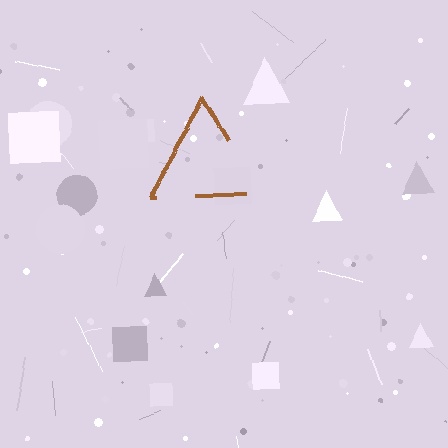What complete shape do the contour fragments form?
The contour fragments form a triangle.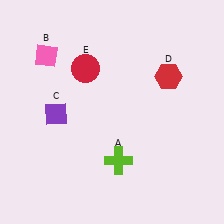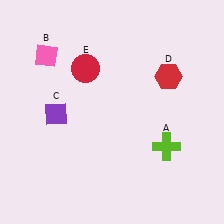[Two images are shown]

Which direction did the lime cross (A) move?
The lime cross (A) moved right.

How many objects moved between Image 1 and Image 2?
1 object moved between the two images.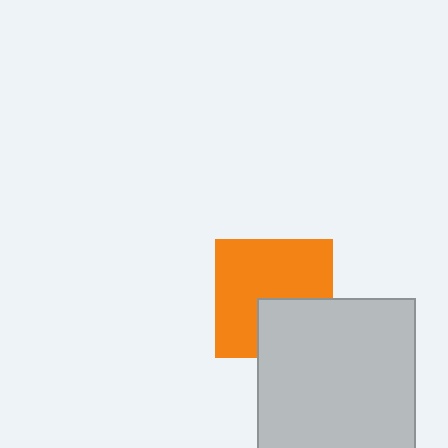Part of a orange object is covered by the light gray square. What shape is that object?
It is a square.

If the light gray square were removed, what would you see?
You would see the complete orange square.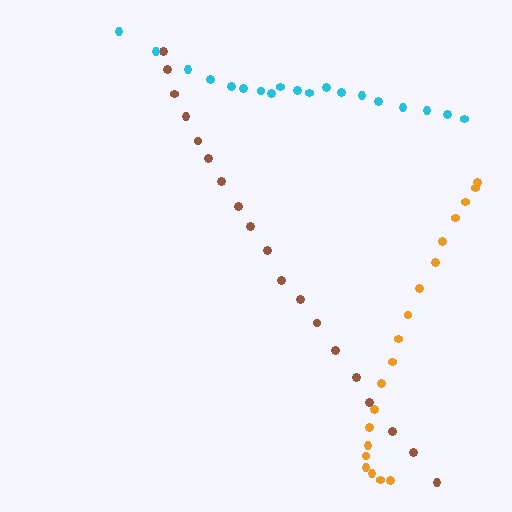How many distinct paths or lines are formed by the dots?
There are 3 distinct paths.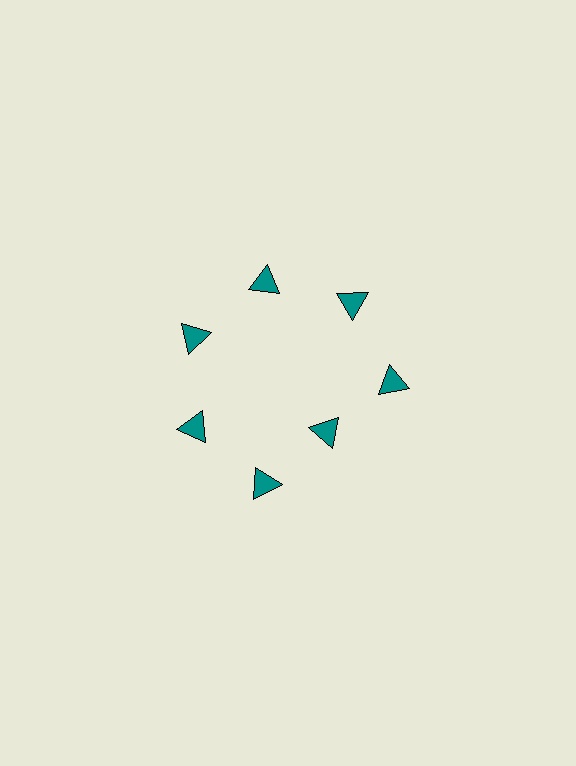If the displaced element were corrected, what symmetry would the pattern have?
It would have 7-fold rotational symmetry — the pattern would map onto itself every 51 degrees.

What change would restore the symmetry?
The symmetry would be restored by moving it outward, back onto the ring so that all 7 triangles sit at equal angles and equal distance from the center.